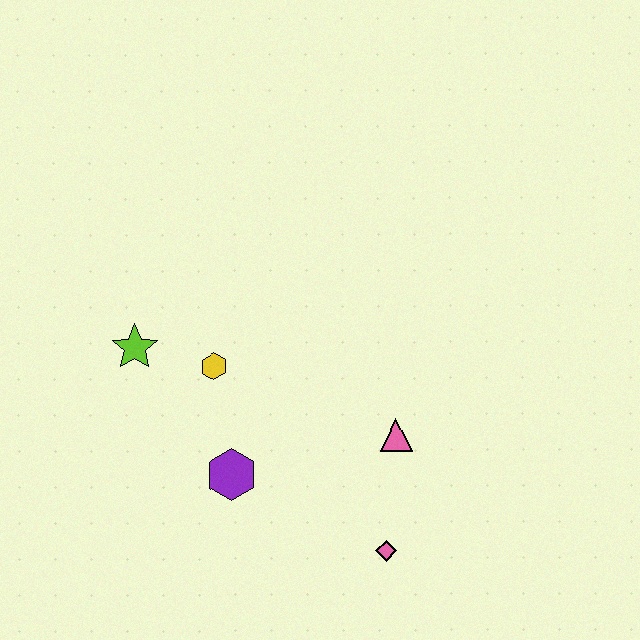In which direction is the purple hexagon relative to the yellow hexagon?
The purple hexagon is below the yellow hexagon.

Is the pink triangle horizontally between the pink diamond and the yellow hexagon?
No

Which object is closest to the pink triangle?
The pink diamond is closest to the pink triangle.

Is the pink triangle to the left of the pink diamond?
No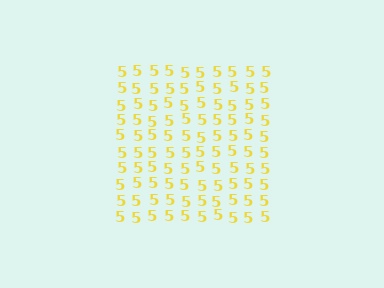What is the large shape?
The large shape is a square.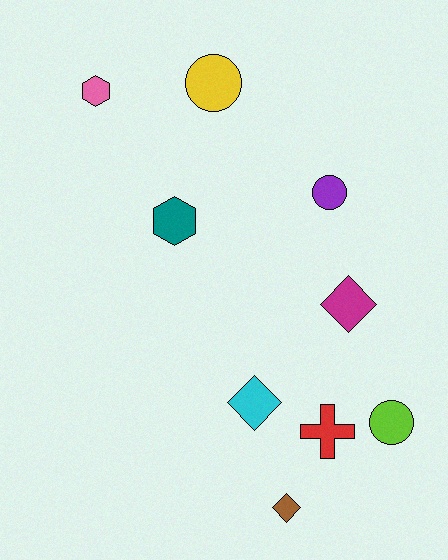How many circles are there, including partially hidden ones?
There are 3 circles.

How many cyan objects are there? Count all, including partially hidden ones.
There is 1 cyan object.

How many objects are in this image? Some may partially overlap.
There are 9 objects.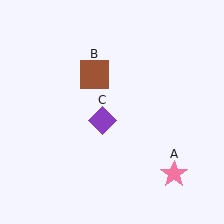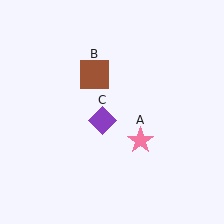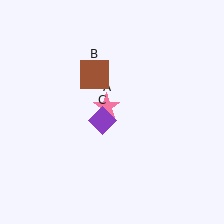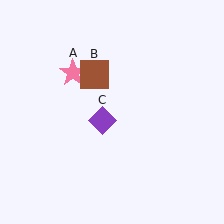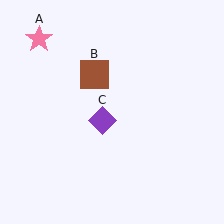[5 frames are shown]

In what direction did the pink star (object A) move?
The pink star (object A) moved up and to the left.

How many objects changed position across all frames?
1 object changed position: pink star (object A).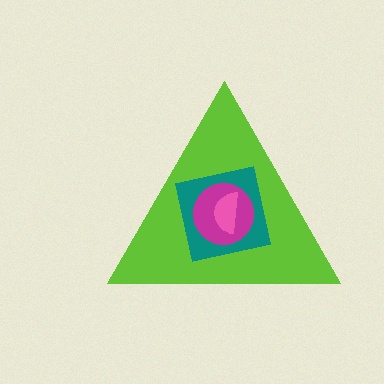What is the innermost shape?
The pink semicircle.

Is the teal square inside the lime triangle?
Yes.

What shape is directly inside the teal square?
The magenta circle.